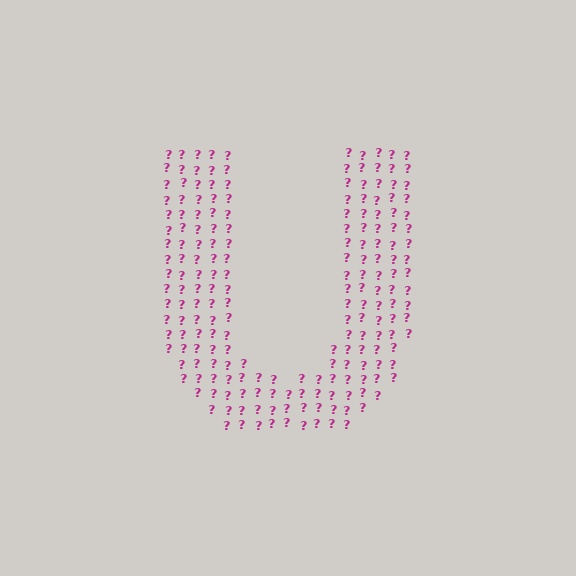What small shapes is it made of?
It is made of small question marks.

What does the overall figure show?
The overall figure shows the letter U.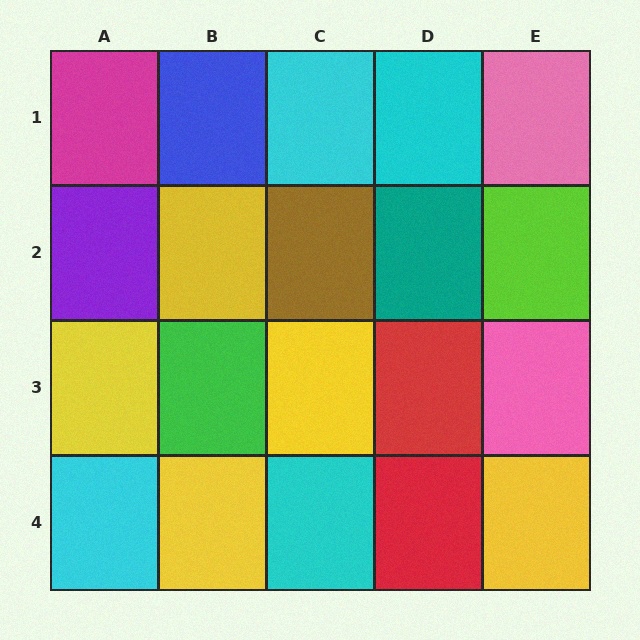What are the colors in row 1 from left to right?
Magenta, blue, cyan, cyan, pink.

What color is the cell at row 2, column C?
Brown.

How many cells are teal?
1 cell is teal.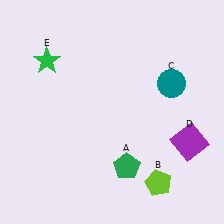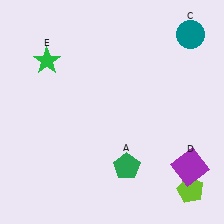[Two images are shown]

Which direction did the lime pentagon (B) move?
The lime pentagon (B) moved right.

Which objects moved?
The objects that moved are: the lime pentagon (B), the teal circle (C), the purple square (D).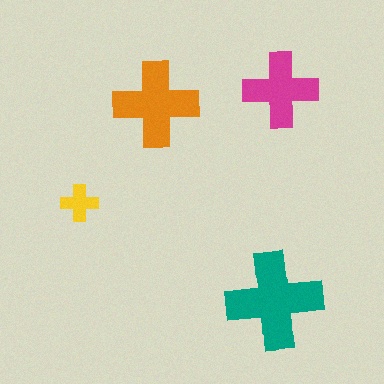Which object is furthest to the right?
The magenta cross is rightmost.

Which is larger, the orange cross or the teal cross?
The teal one.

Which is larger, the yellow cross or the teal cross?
The teal one.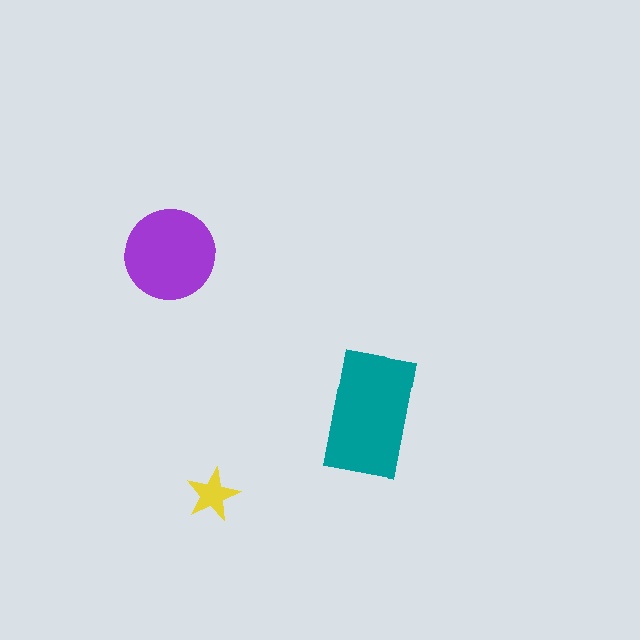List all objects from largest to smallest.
The teal rectangle, the purple circle, the yellow star.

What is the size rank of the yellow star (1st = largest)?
3rd.